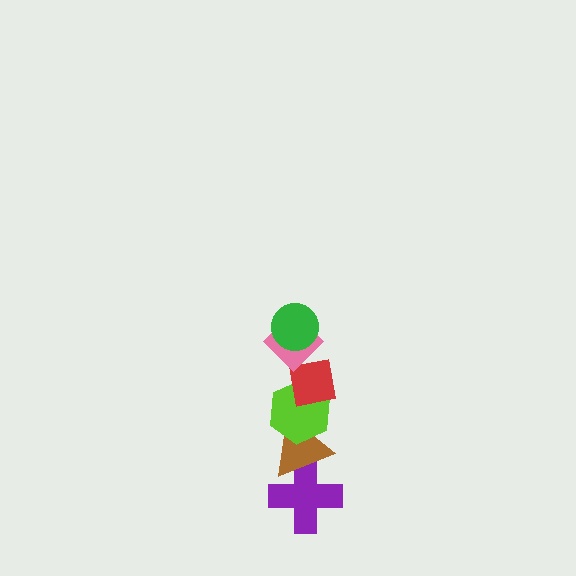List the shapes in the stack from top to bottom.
From top to bottom: the green circle, the pink diamond, the red square, the lime hexagon, the brown triangle, the purple cross.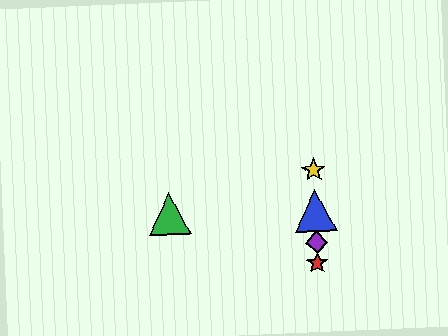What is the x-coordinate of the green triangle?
The green triangle is at x≈169.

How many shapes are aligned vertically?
4 shapes (the red star, the blue triangle, the yellow star, the purple diamond) are aligned vertically.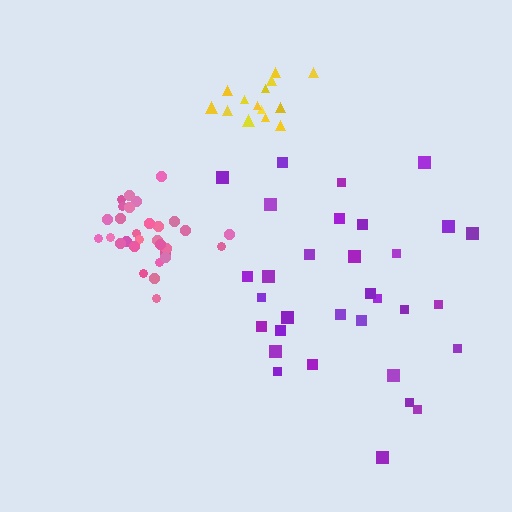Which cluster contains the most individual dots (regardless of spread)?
Purple (32).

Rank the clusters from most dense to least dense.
pink, yellow, purple.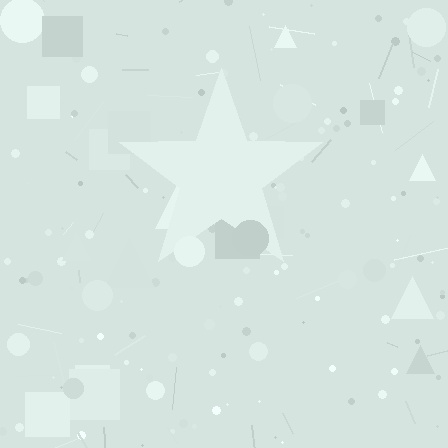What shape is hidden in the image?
A star is hidden in the image.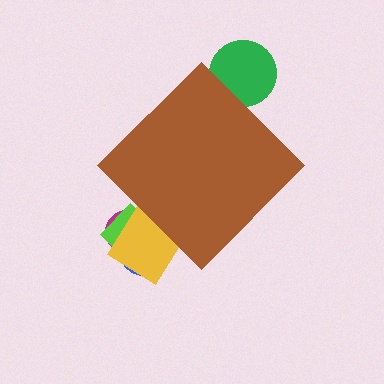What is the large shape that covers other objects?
A brown diamond.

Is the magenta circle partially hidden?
Yes, the magenta circle is partially hidden behind the brown diamond.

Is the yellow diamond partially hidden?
Yes, the yellow diamond is partially hidden behind the brown diamond.